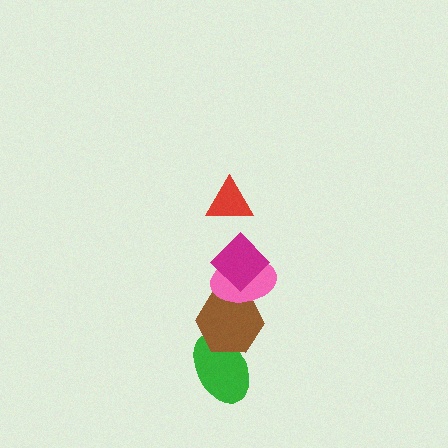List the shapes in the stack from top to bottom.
From top to bottom: the red triangle, the magenta diamond, the pink ellipse, the brown hexagon, the green ellipse.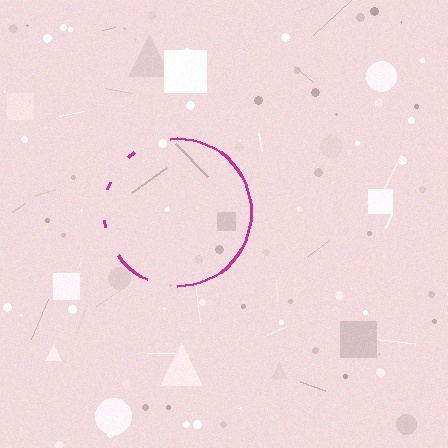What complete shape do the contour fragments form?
The contour fragments form a circle.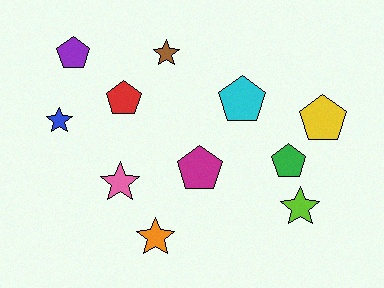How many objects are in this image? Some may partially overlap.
There are 11 objects.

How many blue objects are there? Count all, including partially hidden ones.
There is 1 blue object.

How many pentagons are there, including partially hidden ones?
There are 6 pentagons.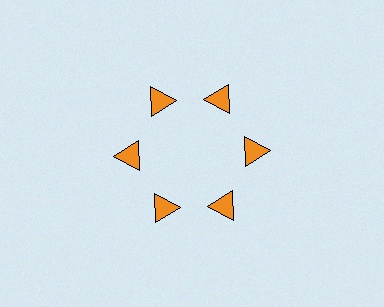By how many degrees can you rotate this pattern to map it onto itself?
The pattern maps onto itself every 60 degrees of rotation.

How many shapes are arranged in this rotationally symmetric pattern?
There are 6 shapes, arranged in 6 groups of 1.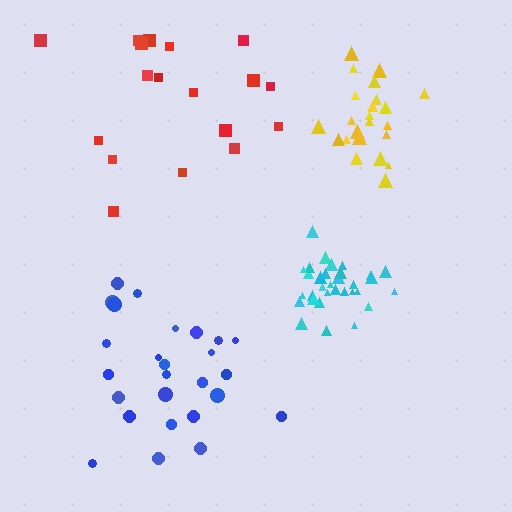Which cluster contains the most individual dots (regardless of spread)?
Cyan (34).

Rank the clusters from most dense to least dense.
cyan, yellow, blue, red.